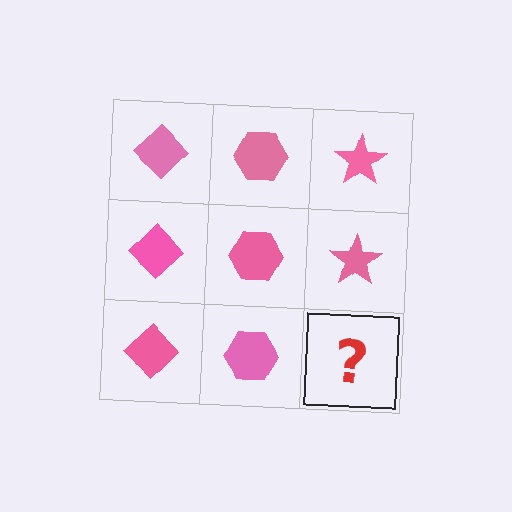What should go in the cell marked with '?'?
The missing cell should contain a pink star.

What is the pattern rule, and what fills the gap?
The rule is that each column has a consistent shape. The gap should be filled with a pink star.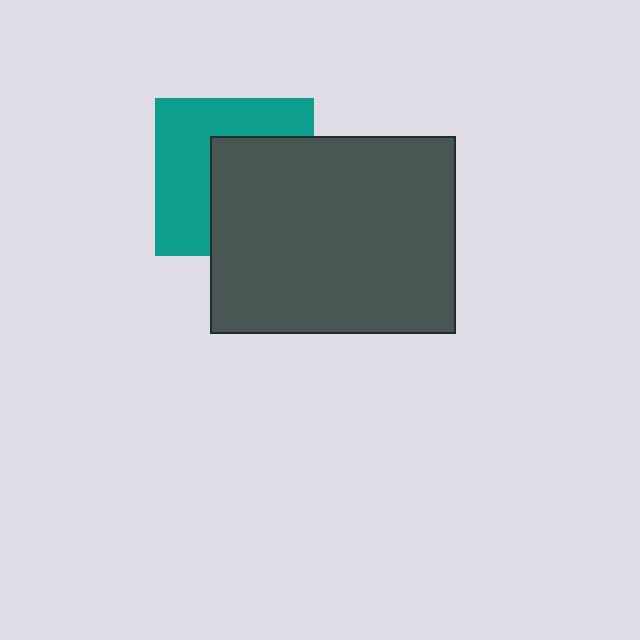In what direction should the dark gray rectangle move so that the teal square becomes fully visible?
The dark gray rectangle should move right. That is the shortest direction to clear the overlap and leave the teal square fully visible.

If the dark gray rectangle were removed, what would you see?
You would see the complete teal square.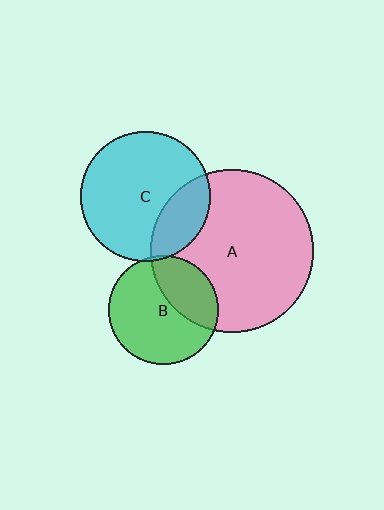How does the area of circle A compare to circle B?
Approximately 2.2 times.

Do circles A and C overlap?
Yes.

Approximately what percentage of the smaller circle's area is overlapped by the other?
Approximately 25%.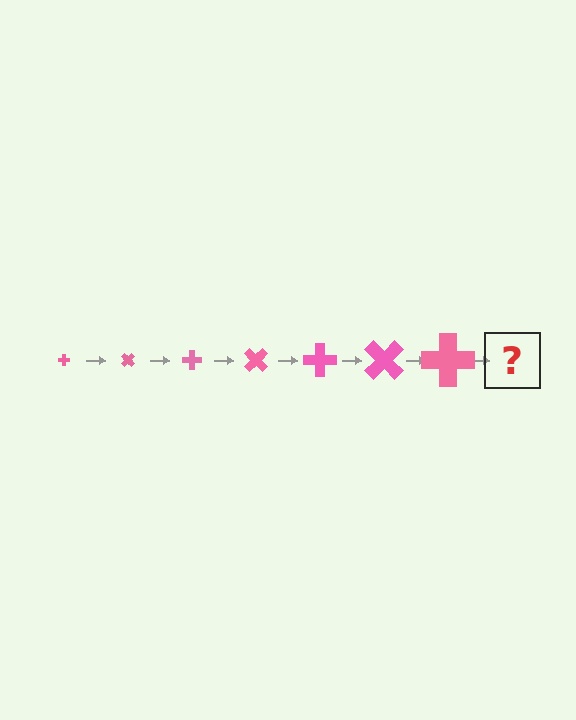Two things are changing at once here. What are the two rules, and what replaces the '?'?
The two rules are that the cross grows larger each step and it rotates 45 degrees each step. The '?' should be a cross, larger than the previous one and rotated 315 degrees from the start.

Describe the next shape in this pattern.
It should be a cross, larger than the previous one and rotated 315 degrees from the start.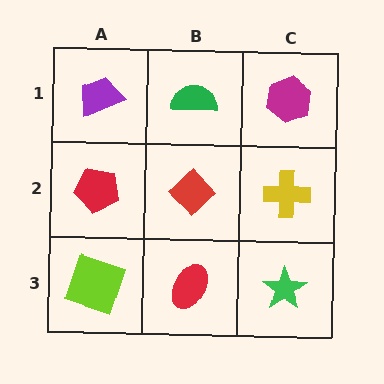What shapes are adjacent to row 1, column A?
A red pentagon (row 2, column A), a green semicircle (row 1, column B).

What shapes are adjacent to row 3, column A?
A red pentagon (row 2, column A), a red ellipse (row 3, column B).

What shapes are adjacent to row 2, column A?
A purple trapezoid (row 1, column A), a lime square (row 3, column A), a red diamond (row 2, column B).